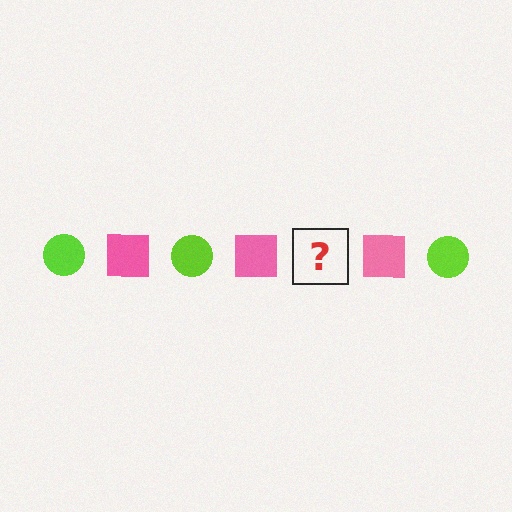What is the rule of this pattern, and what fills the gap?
The rule is that the pattern alternates between lime circle and pink square. The gap should be filled with a lime circle.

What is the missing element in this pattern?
The missing element is a lime circle.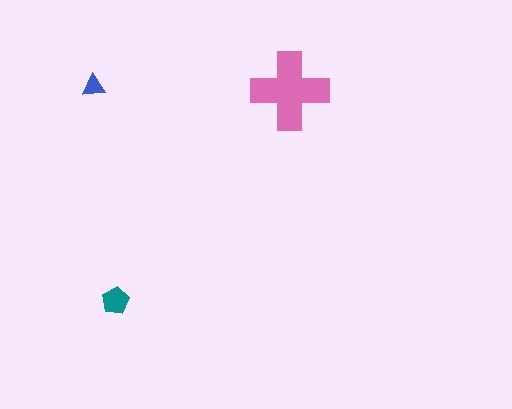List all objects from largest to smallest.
The pink cross, the teal pentagon, the blue triangle.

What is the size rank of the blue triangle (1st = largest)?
3rd.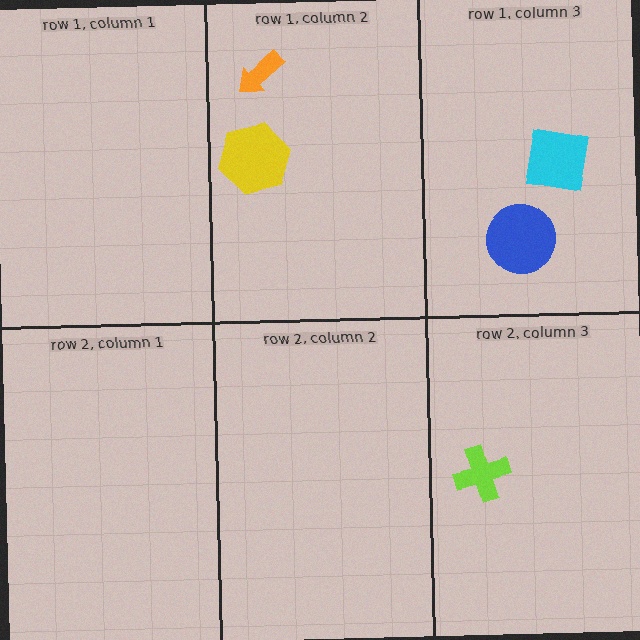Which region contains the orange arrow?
The row 1, column 2 region.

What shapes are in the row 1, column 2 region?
The orange arrow, the yellow hexagon.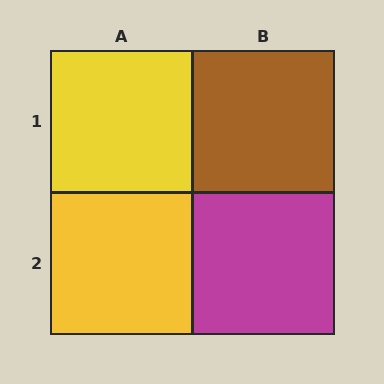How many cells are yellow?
2 cells are yellow.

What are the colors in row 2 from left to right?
Yellow, magenta.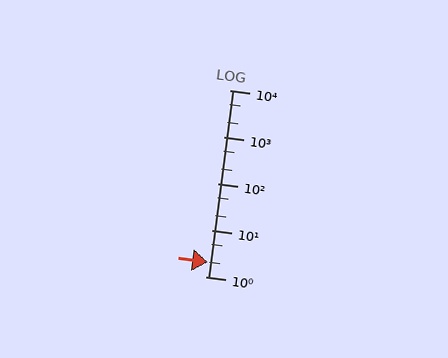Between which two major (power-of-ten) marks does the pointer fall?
The pointer is between 1 and 10.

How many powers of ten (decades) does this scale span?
The scale spans 4 decades, from 1 to 10000.